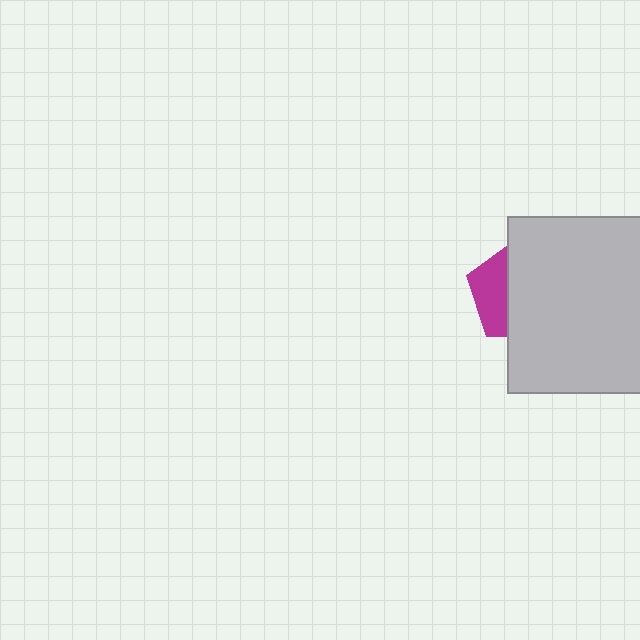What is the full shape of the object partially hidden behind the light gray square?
The partially hidden object is a magenta pentagon.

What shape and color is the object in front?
The object in front is a light gray square.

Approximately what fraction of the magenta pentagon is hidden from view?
Roughly 65% of the magenta pentagon is hidden behind the light gray square.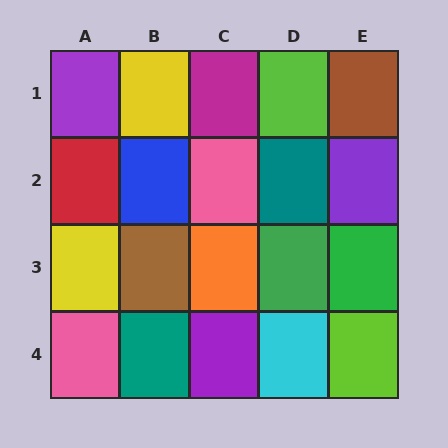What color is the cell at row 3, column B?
Brown.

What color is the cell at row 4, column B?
Teal.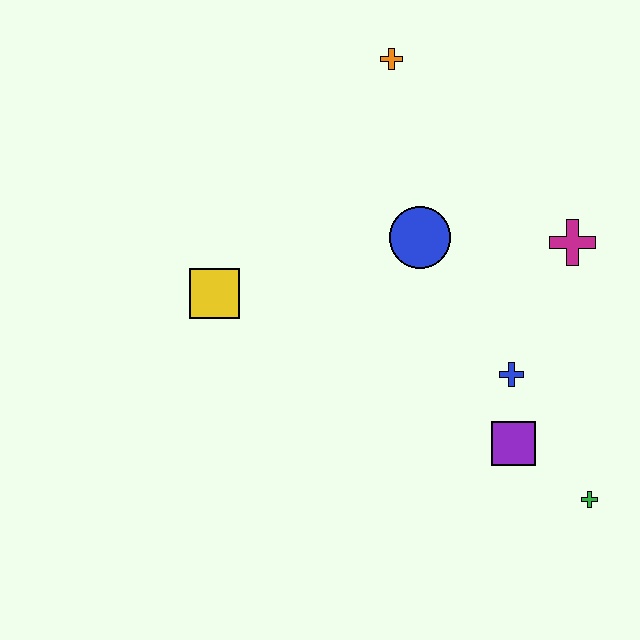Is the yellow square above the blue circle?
No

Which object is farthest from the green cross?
The orange cross is farthest from the green cross.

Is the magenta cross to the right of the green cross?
No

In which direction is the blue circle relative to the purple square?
The blue circle is above the purple square.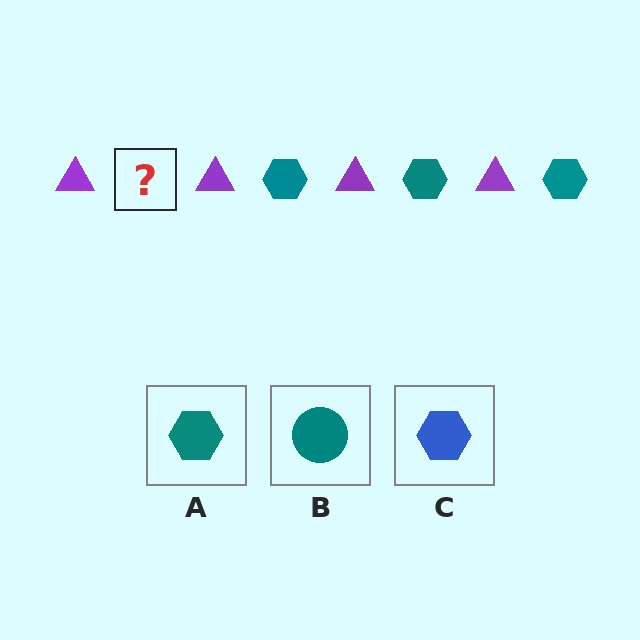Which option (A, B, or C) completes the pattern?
A.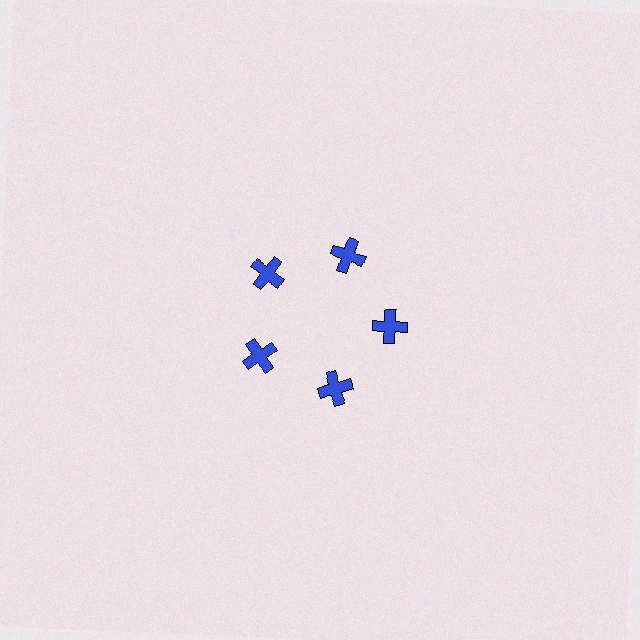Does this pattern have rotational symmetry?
Yes, this pattern has 5-fold rotational symmetry. It looks the same after rotating 72 degrees around the center.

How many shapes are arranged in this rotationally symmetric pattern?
There are 5 shapes, arranged in 5 groups of 1.